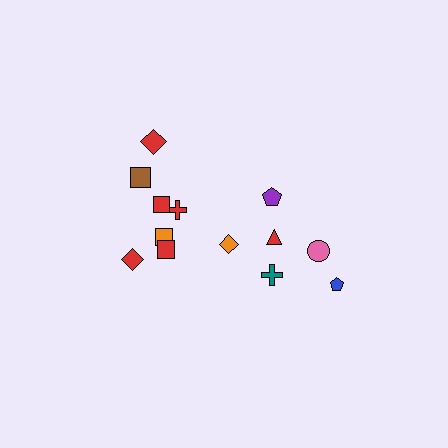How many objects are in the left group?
There are 8 objects.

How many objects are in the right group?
There are 5 objects.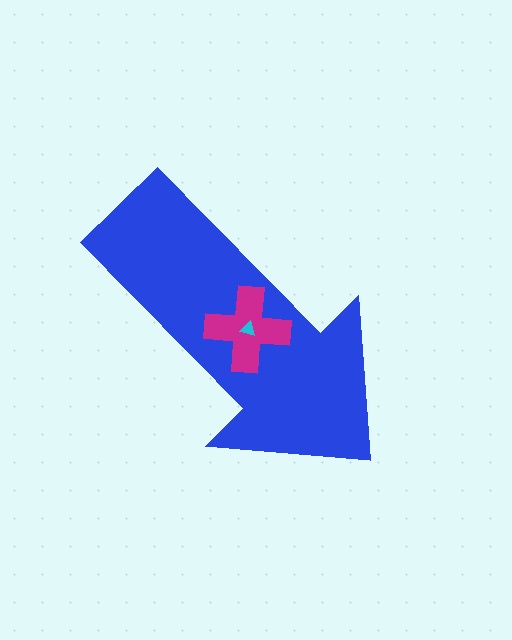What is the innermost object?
The cyan triangle.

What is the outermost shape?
The blue arrow.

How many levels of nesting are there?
3.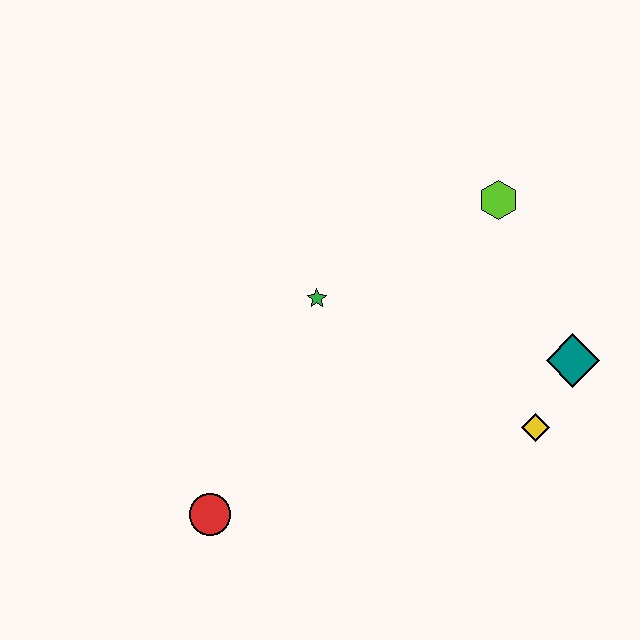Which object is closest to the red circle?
The green star is closest to the red circle.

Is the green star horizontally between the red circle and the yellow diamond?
Yes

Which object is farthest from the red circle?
The lime hexagon is farthest from the red circle.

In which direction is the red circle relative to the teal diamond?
The red circle is to the left of the teal diamond.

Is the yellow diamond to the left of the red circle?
No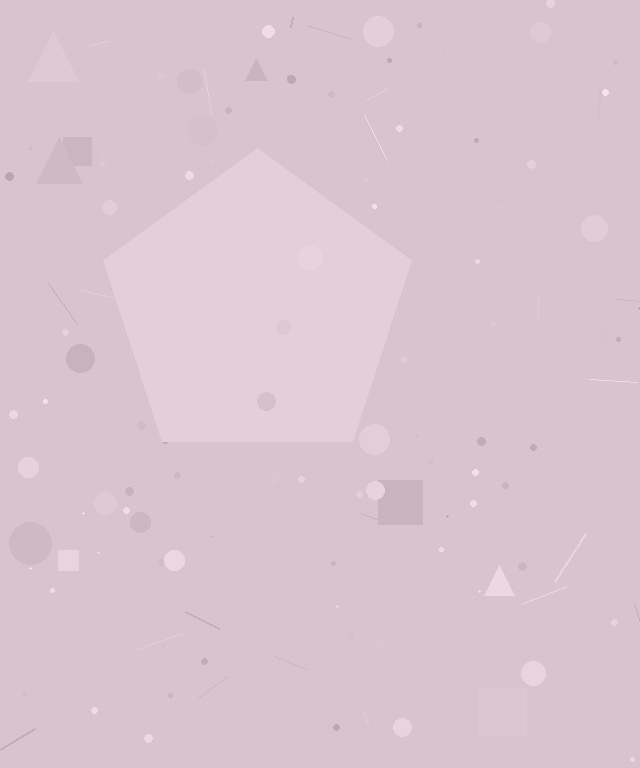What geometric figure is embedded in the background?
A pentagon is embedded in the background.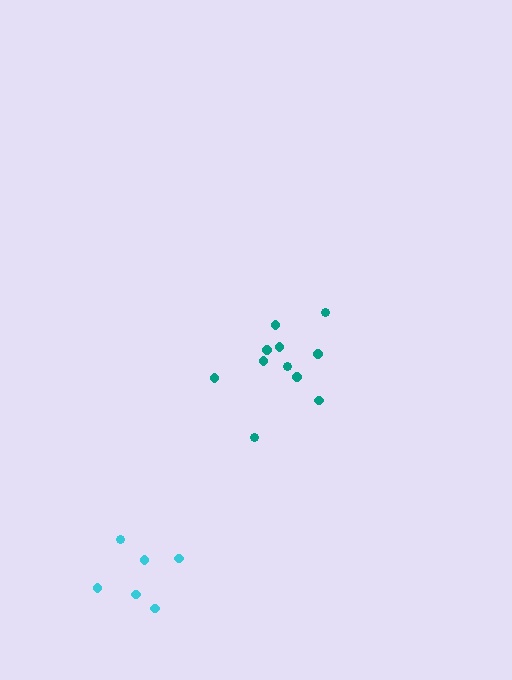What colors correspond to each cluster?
The clusters are colored: teal, cyan.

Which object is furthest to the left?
The cyan cluster is leftmost.